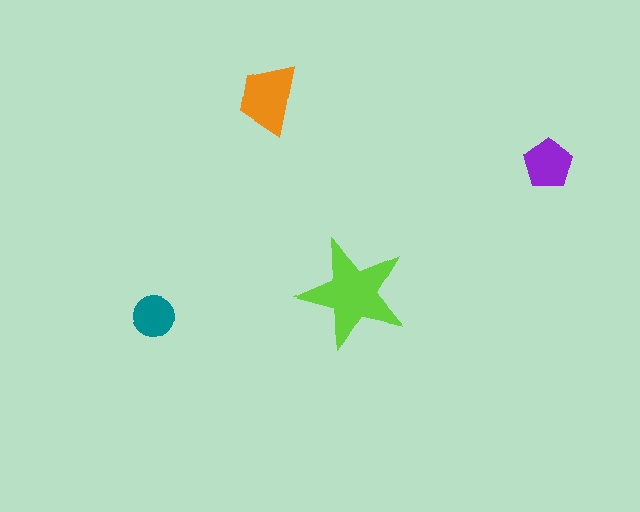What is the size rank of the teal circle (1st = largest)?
4th.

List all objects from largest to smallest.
The lime star, the orange trapezoid, the purple pentagon, the teal circle.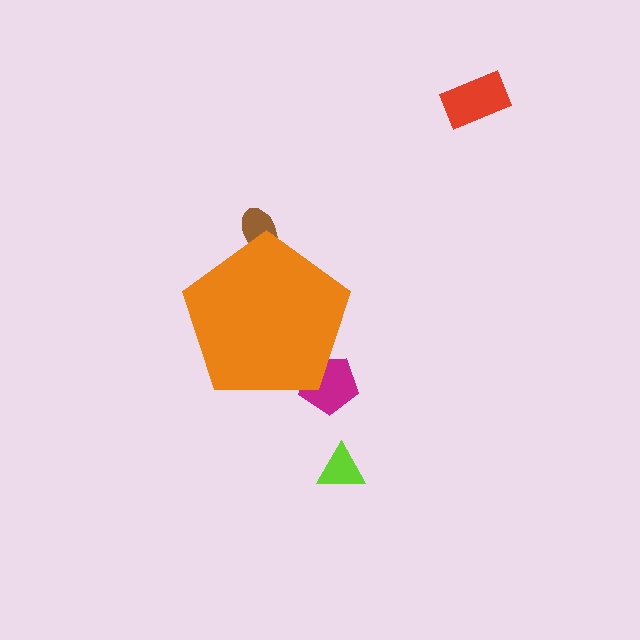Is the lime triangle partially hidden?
No, the lime triangle is fully visible.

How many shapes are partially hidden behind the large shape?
2 shapes are partially hidden.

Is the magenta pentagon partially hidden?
Yes, the magenta pentagon is partially hidden behind the orange pentagon.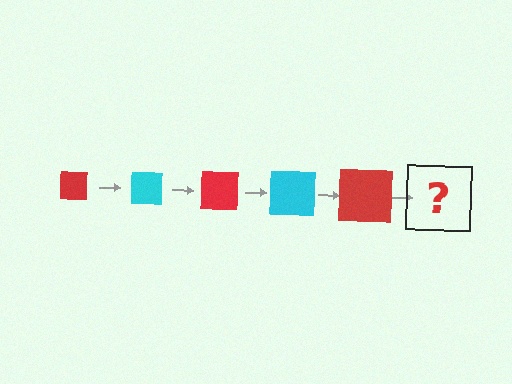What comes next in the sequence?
The next element should be a cyan square, larger than the previous one.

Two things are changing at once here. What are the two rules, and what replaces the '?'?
The two rules are that the square grows larger each step and the color cycles through red and cyan. The '?' should be a cyan square, larger than the previous one.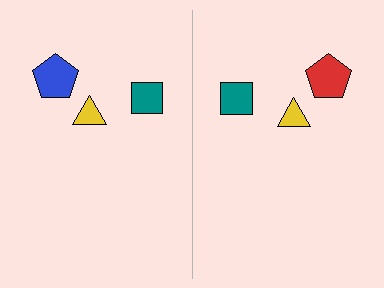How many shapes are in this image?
There are 6 shapes in this image.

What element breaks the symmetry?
The red pentagon on the right side breaks the symmetry — its mirror counterpart is blue.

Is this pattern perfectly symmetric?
No, the pattern is not perfectly symmetric. The red pentagon on the right side breaks the symmetry — its mirror counterpart is blue.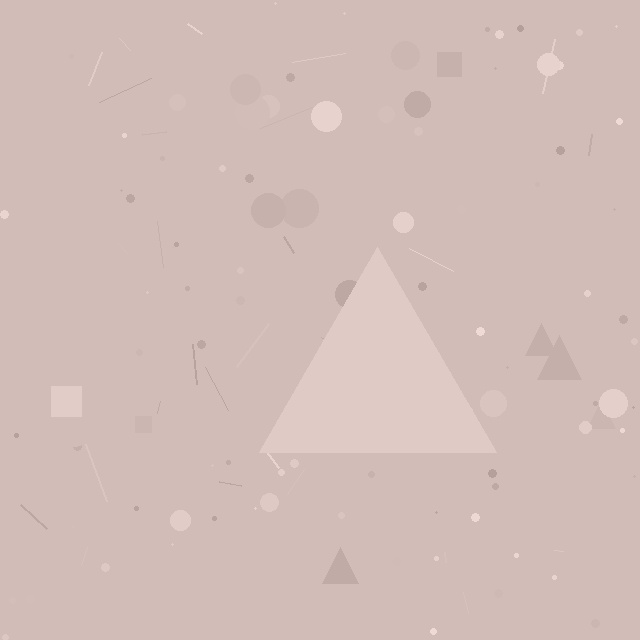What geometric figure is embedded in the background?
A triangle is embedded in the background.